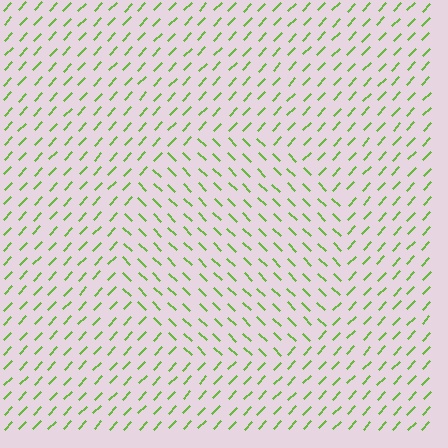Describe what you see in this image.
The image is filled with small lime line segments. A circle region in the image has lines oriented differently from the surrounding lines, creating a visible texture boundary.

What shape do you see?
I see a circle.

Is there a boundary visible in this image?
Yes, there is a texture boundary formed by a change in line orientation.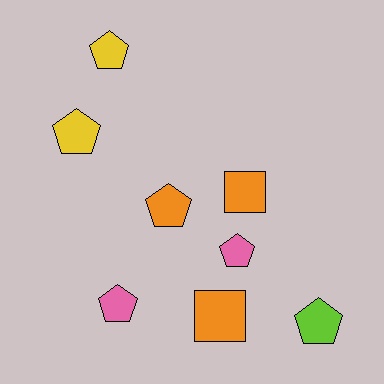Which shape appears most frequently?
Pentagon, with 6 objects.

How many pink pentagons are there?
There are 2 pink pentagons.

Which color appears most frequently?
Orange, with 3 objects.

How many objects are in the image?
There are 8 objects.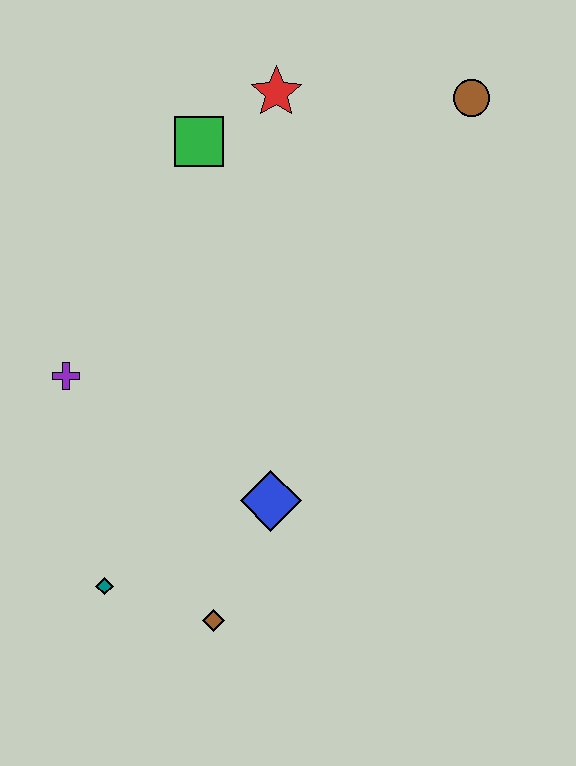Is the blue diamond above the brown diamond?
Yes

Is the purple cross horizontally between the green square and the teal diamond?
No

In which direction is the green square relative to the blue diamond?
The green square is above the blue diamond.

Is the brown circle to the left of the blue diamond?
No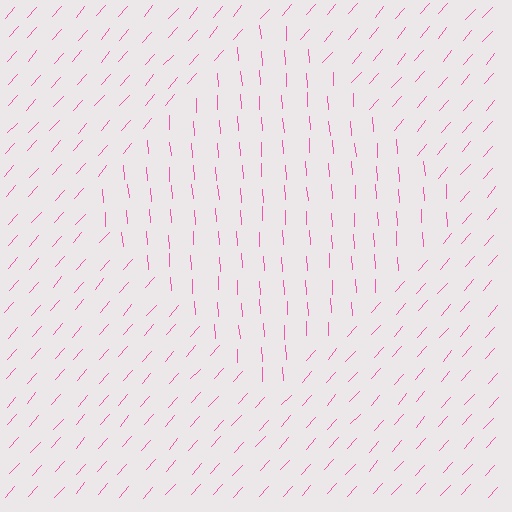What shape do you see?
I see a diamond.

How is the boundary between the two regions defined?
The boundary is defined purely by a change in line orientation (approximately 45 degrees difference). All lines are the same color and thickness.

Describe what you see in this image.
The image is filled with small pink line segments. A diamond region in the image has lines oriented differently from the surrounding lines, creating a visible texture boundary.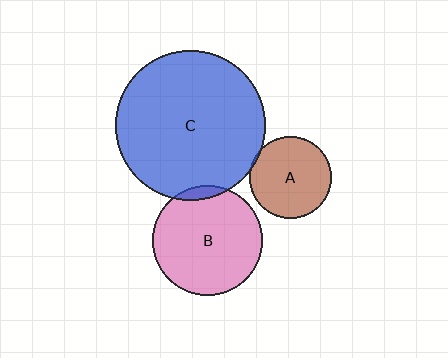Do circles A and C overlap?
Yes.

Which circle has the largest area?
Circle C (blue).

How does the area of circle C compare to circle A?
Approximately 3.4 times.